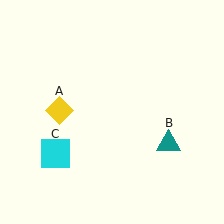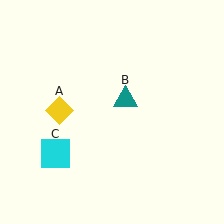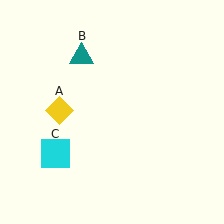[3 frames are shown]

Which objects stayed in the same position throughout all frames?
Yellow diamond (object A) and cyan square (object C) remained stationary.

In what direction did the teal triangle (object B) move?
The teal triangle (object B) moved up and to the left.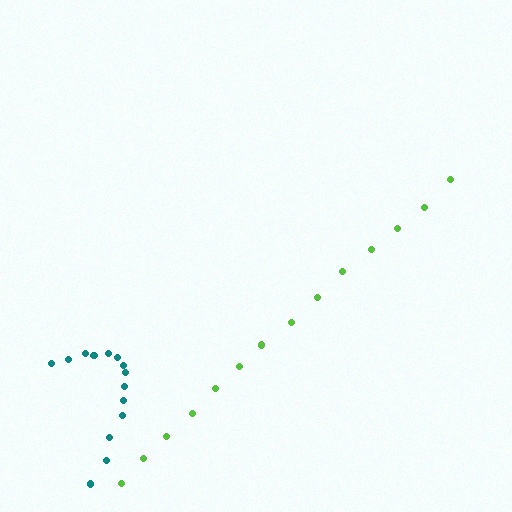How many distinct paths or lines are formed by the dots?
There are 2 distinct paths.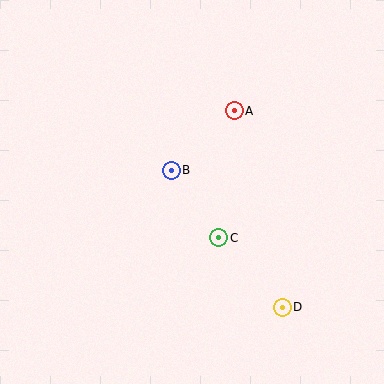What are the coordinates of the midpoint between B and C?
The midpoint between B and C is at (195, 204).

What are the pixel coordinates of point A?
Point A is at (234, 111).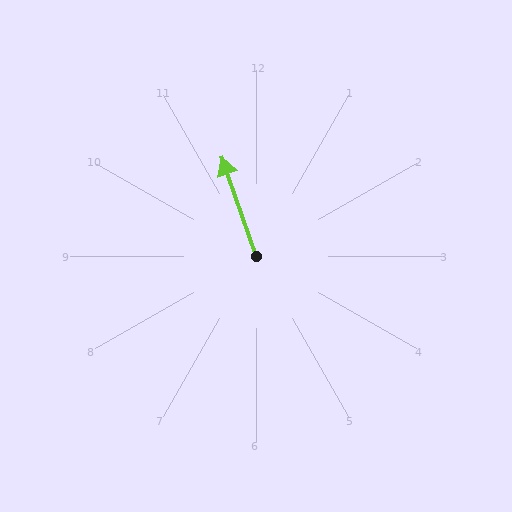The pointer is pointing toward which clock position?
Roughly 11 o'clock.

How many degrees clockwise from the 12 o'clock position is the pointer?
Approximately 341 degrees.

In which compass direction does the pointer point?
North.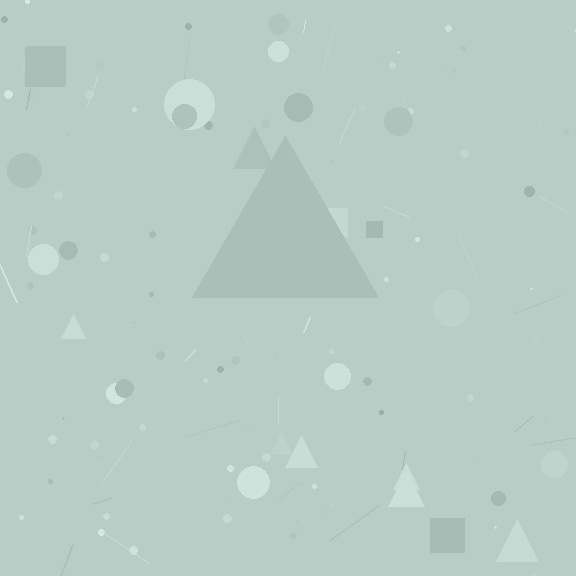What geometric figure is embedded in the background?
A triangle is embedded in the background.